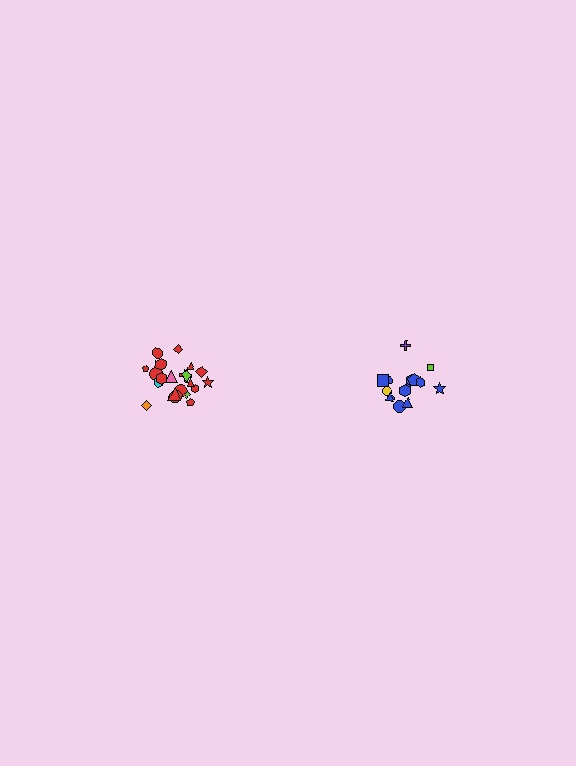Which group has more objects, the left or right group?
The left group.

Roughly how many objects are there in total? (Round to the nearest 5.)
Roughly 35 objects in total.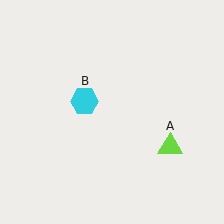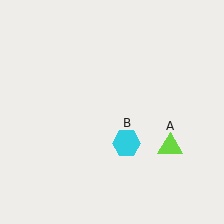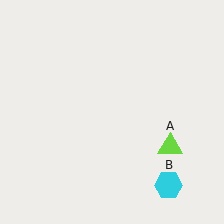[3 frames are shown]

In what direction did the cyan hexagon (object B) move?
The cyan hexagon (object B) moved down and to the right.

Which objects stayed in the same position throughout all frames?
Lime triangle (object A) remained stationary.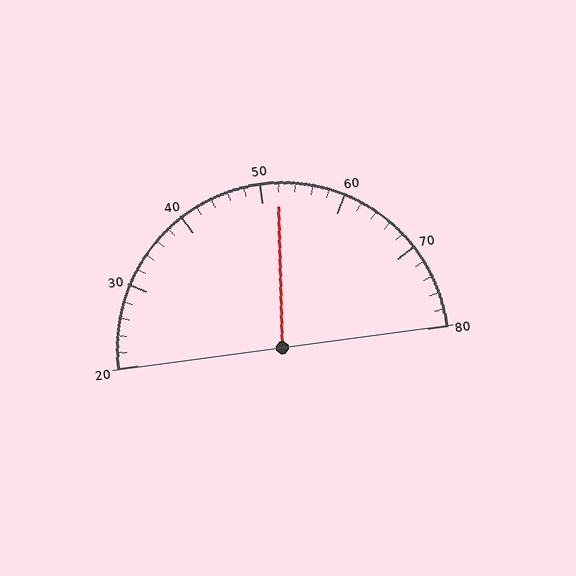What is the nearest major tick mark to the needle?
The nearest major tick mark is 50.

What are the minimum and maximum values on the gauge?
The gauge ranges from 20 to 80.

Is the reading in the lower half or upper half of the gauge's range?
The reading is in the upper half of the range (20 to 80).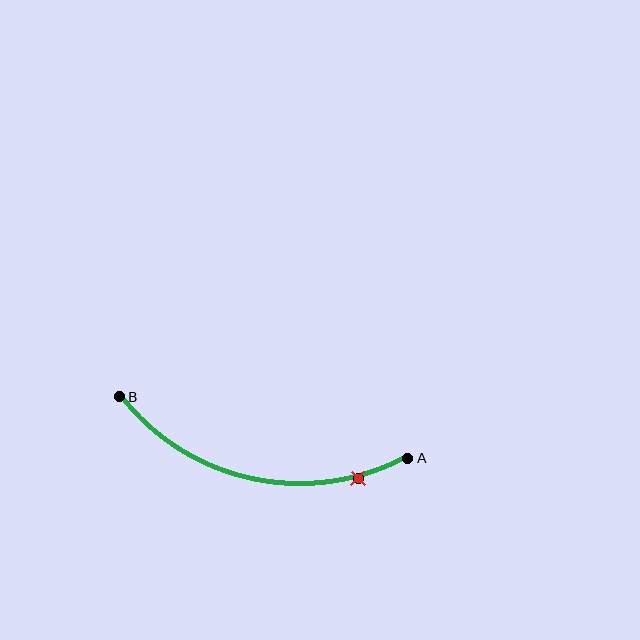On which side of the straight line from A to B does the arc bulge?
The arc bulges below the straight line connecting A and B.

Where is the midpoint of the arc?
The arc midpoint is the point on the curve farthest from the straight line joining A and B. It sits below that line.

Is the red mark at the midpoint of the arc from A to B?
No. The red mark lies on the arc but is closer to endpoint A. The arc midpoint would be at the point on the curve equidistant along the arc from both A and B.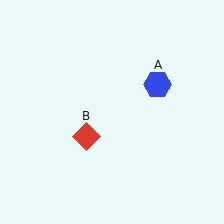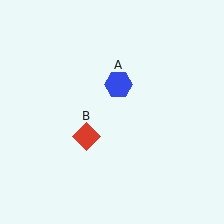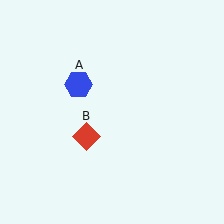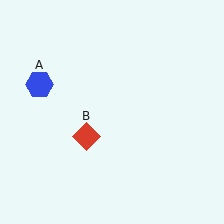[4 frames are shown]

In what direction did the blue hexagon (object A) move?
The blue hexagon (object A) moved left.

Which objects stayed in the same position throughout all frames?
Red diamond (object B) remained stationary.